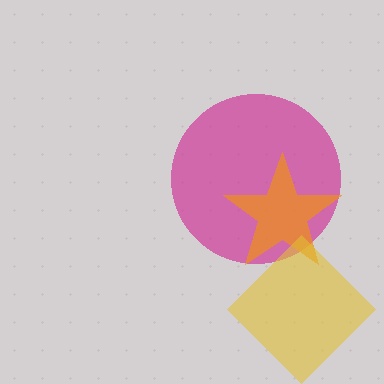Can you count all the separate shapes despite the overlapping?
Yes, there are 3 separate shapes.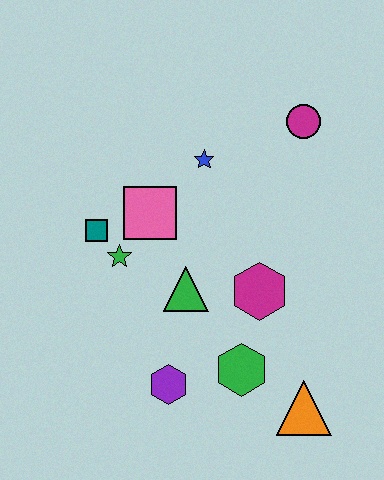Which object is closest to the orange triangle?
The green hexagon is closest to the orange triangle.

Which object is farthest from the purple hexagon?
The magenta circle is farthest from the purple hexagon.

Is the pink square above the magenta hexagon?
Yes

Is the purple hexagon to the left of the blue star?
Yes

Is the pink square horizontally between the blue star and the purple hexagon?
No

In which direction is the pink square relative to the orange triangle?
The pink square is above the orange triangle.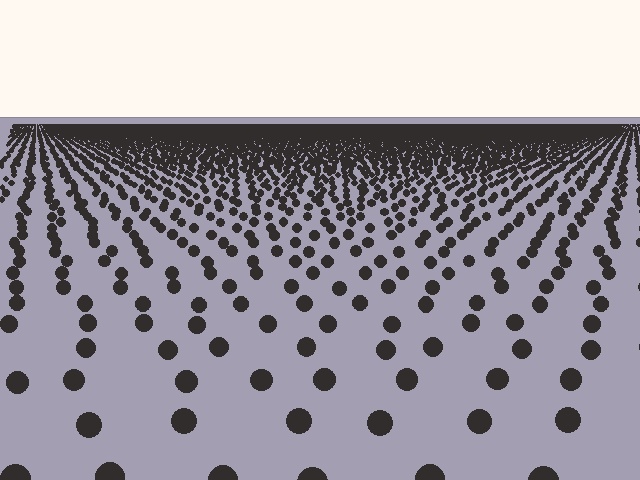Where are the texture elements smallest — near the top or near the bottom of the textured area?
Near the top.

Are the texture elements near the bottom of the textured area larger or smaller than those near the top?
Larger. Near the bottom, elements are closer to the viewer and appear at a bigger on-screen size.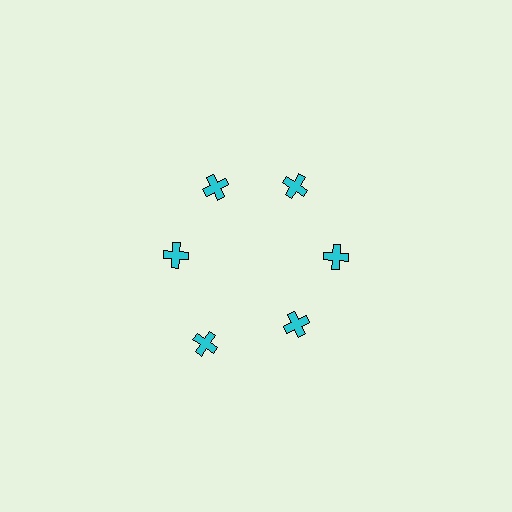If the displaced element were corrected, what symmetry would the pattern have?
It would have 6-fold rotational symmetry — the pattern would map onto itself every 60 degrees.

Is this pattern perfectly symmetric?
No. The 6 cyan crosses are arranged in a ring, but one element near the 7 o'clock position is pushed outward from the center, breaking the 6-fold rotational symmetry.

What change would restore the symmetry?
The symmetry would be restored by moving it inward, back onto the ring so that all 6 crosses sit at equal angles and equal distance from the center.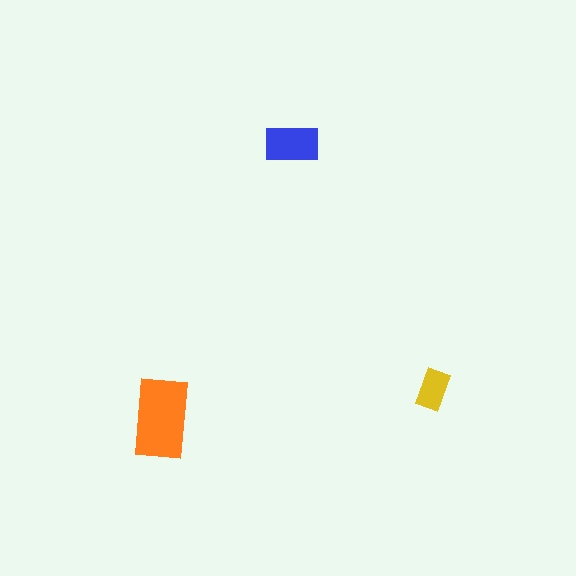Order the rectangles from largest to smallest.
the orange one, the blue one, the yellow one.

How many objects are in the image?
There are 3 objects in the image.